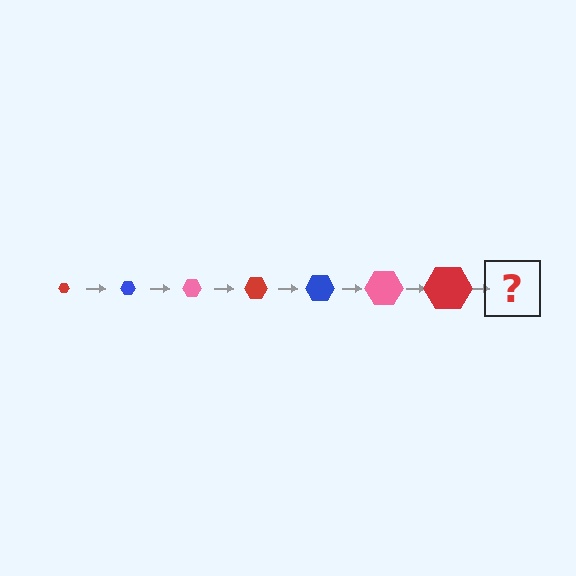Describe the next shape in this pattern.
It should be a blue hexagon, larger than the previous one.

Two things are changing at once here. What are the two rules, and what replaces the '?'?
The two rules are that the hexagon grows larger each step and the color cycles through red, blue, and pink. The '?' should be a blue hexagon, larger than the previous one.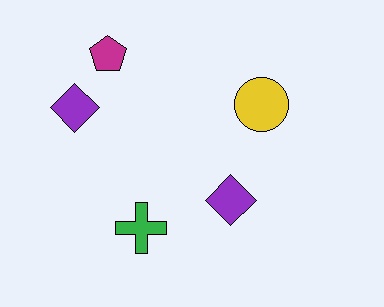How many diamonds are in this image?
There are 2 diamonds.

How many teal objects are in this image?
There are no teal objects.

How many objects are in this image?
There are 5 objects.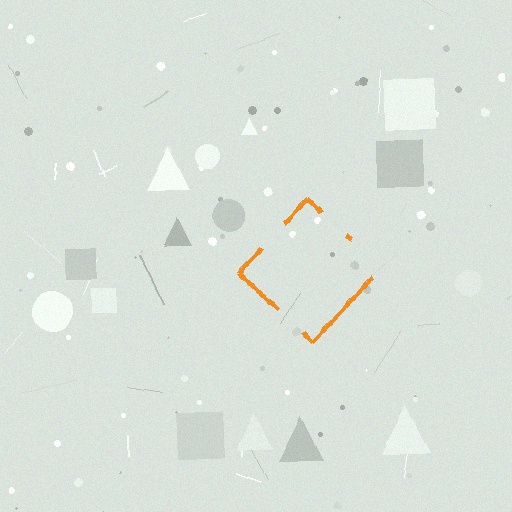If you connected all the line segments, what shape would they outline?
They would outline a diamond.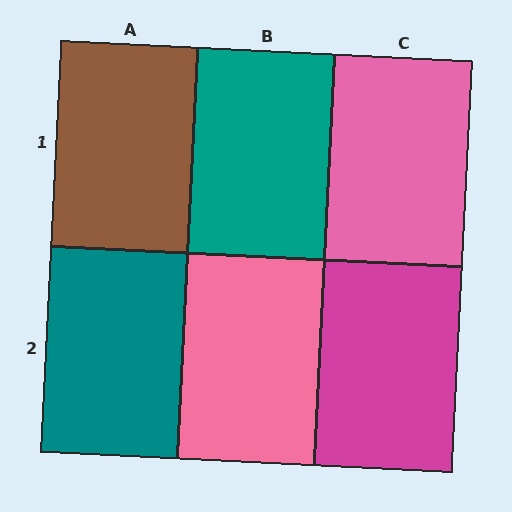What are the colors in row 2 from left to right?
Teal, pink, magenta.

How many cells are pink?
2 cells are pink.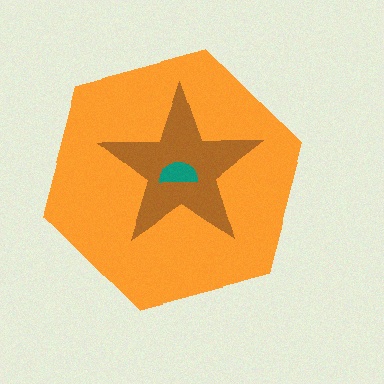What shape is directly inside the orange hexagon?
The brown star.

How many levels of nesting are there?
3.